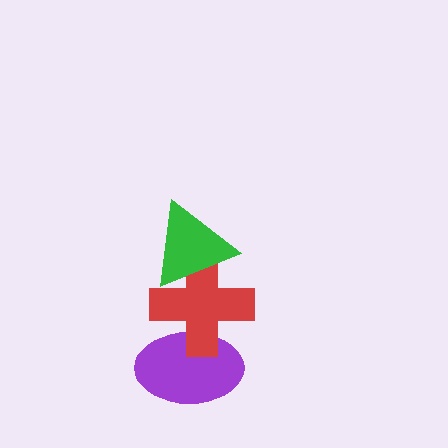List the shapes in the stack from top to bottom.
From top to bottom: the green triangle, the red cross, the purple ellipse.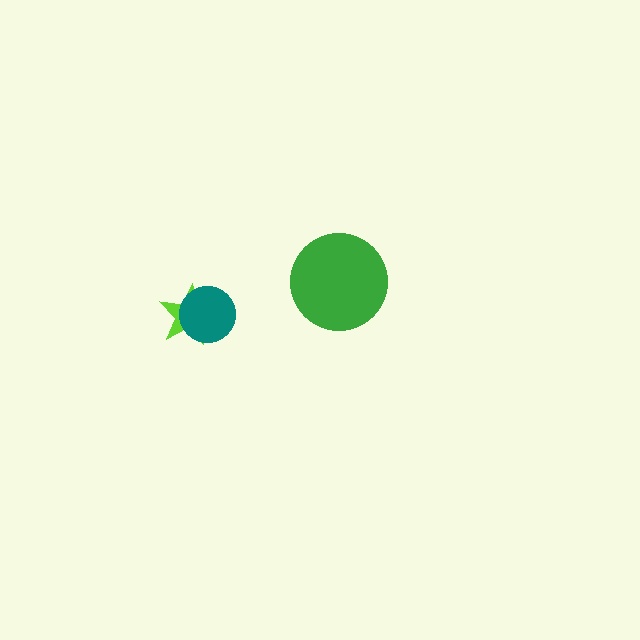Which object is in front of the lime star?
The teal circle is in front of the lime star.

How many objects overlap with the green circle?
0 objects overlap with the green circle.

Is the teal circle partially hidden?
No, no other shape covers it.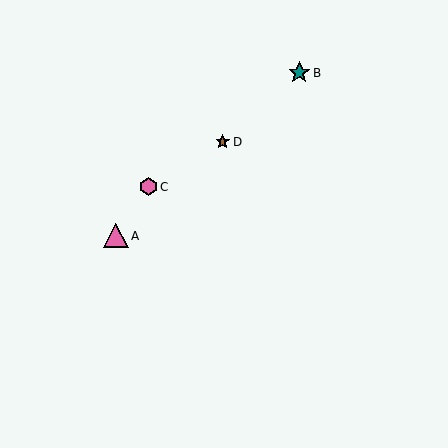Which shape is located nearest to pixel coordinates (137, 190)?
The pink hexagon (labeled C) at (149, 187) is nearest to that location.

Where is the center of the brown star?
The center of the brown star is at (223, 142).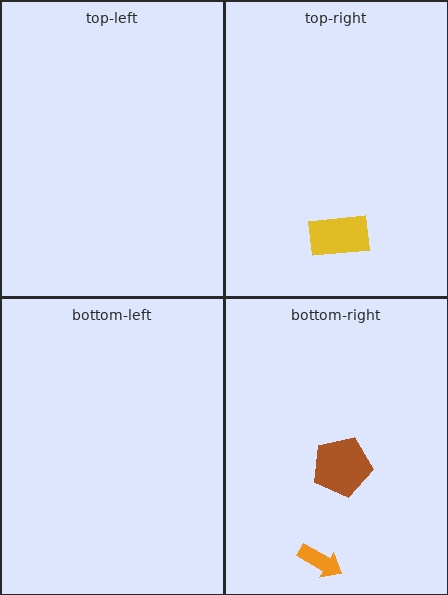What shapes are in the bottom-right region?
The orange arrow, the brown pentagon.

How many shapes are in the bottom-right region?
2.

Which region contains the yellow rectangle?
The top-right region.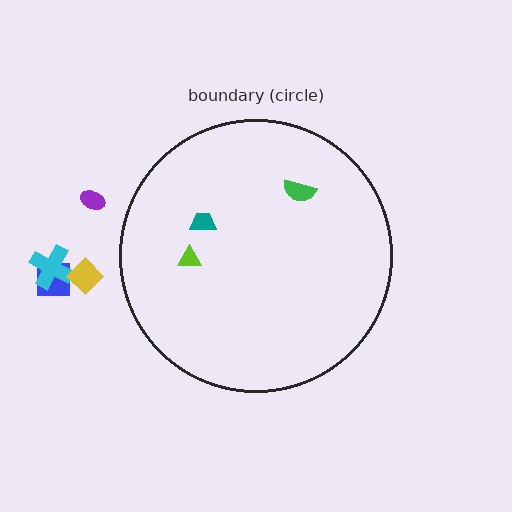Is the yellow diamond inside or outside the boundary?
Outside.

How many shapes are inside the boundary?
3 inside, 4 outside.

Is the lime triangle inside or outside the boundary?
Inside.